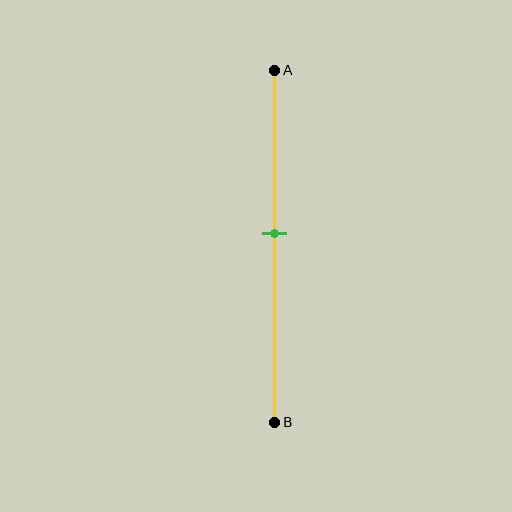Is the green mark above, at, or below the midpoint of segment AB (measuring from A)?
The green mark is above the midpoint of segment AB.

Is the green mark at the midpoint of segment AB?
No, the mark is at about 45% from A, not at the 50% midpoint.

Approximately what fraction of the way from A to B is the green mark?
The green mark is approximately 45% of the way from A to B.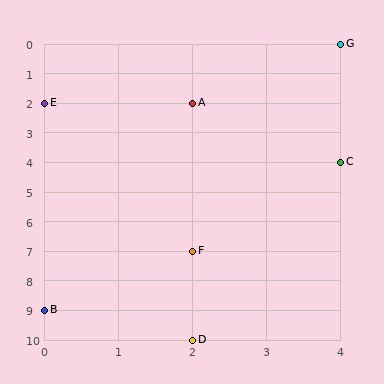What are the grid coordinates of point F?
Point F is at grid coordinates (2, 7).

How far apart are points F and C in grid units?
Points F and C are 2 columns and 3 rows apart (about 3.6 grid units diagonally).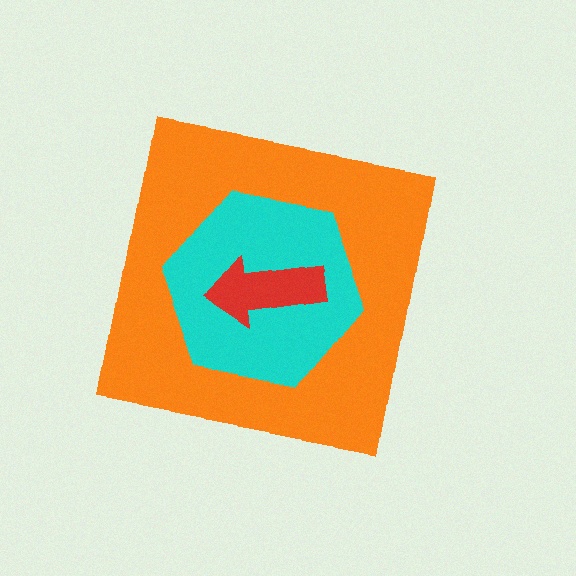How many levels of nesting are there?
3.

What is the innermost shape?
The red arrow.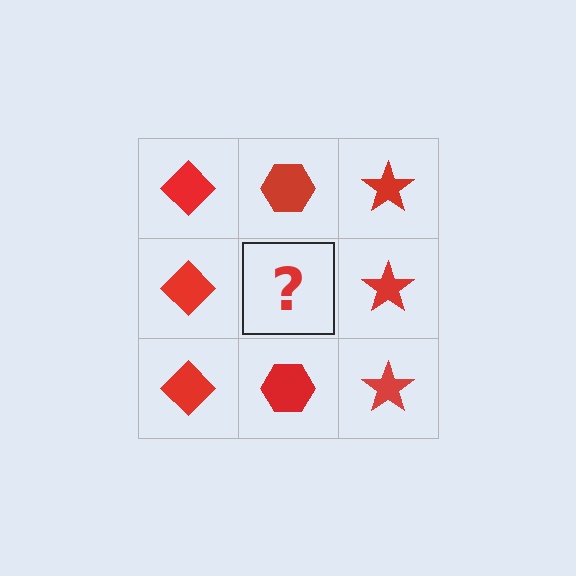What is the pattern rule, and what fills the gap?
The rule is that each column has a consistent shape. The gap should be filled with a red hexagon.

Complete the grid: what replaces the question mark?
The question mark should be replaced with a red hexagon.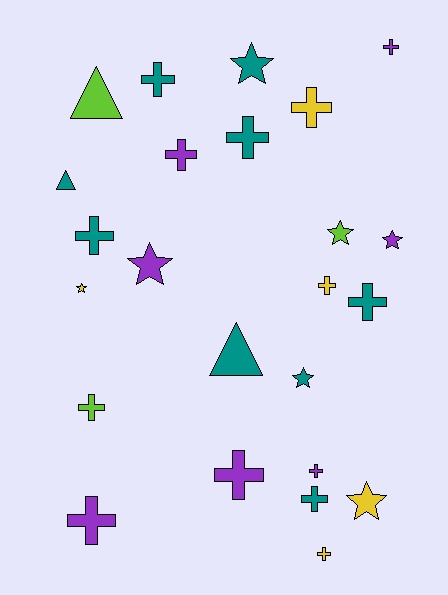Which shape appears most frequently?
Cross, with 14 objects.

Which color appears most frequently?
Teal, with 9 objects.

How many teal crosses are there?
There are 5 teal crosses.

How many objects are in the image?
There are 24 objects.